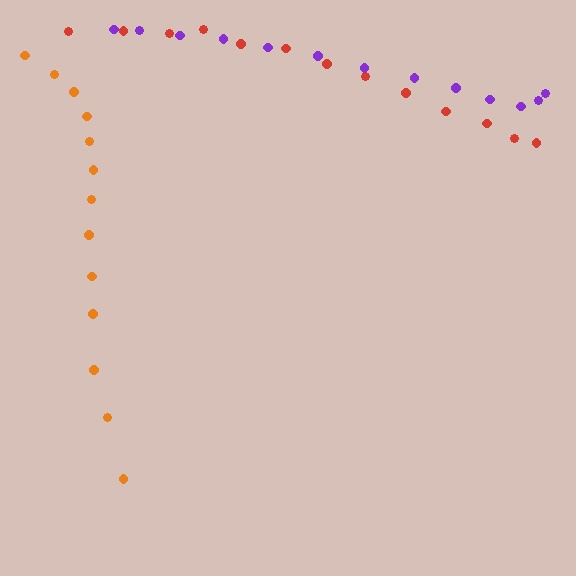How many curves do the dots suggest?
There are 3 distinct paths.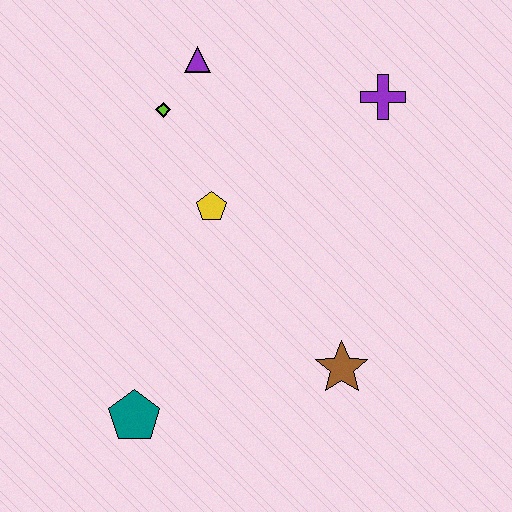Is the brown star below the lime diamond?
Yes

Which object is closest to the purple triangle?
The lime diamond is closest to the purple triangle.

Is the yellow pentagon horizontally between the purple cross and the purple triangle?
Yes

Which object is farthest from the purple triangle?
The teal pentagon is farthest from the purple triangle.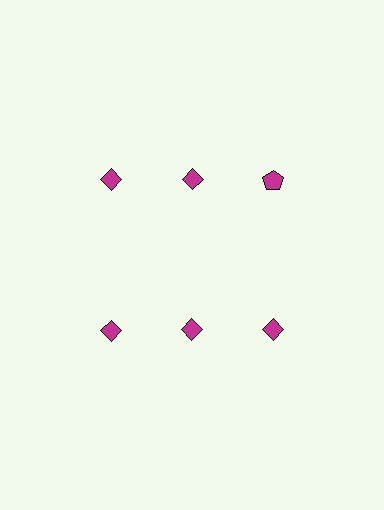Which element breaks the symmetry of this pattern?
The magenta pentagon in the top row, center column breaks the symmetry. All other shapes are magenta diamonds.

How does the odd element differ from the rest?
It has a different shape: pentagon instead of diamond.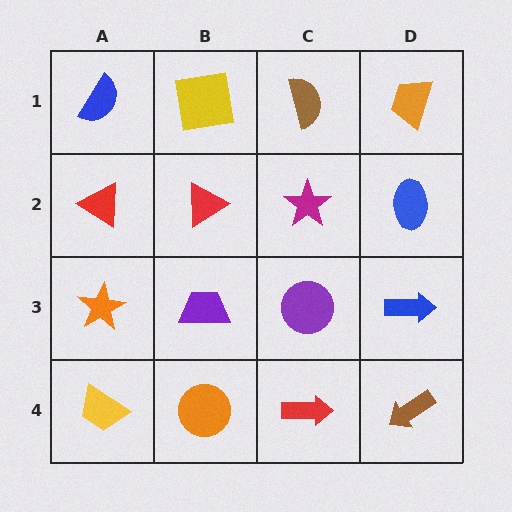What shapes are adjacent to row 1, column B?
A red triangle (row 2, column B), a blue semicircle (row 1, column A), a brown semicircle (row 1, column C).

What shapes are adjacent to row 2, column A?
A blue semicircle (row 1, column A), an orange star (row 3, column A), a red triangle (row 2, column B).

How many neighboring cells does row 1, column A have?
2.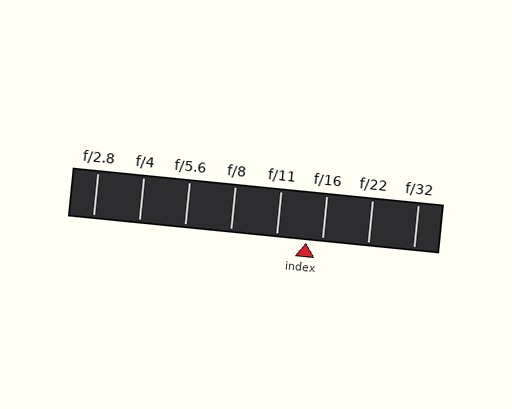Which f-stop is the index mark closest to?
The index mark is closest to f/16.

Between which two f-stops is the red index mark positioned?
The index mark is between f/11 and f/16.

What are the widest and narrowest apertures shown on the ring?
The widest aperture shown is f/2.8 and the narrowest is f/32.